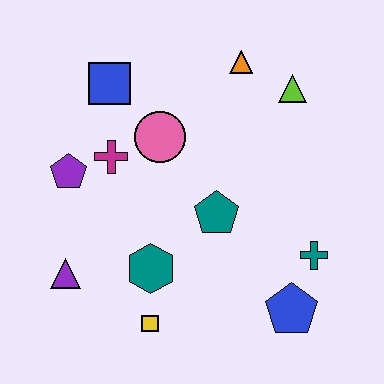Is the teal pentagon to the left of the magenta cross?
No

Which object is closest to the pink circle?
The magenta cross is closest to the pink circle.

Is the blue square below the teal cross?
No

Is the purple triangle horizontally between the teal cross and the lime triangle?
No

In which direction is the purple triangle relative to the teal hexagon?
The purple triangle is to the left of the teal hexagon.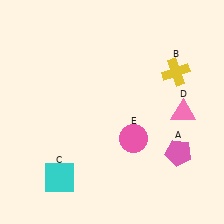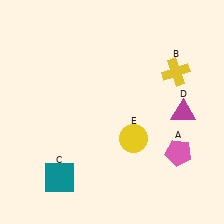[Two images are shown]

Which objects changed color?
C changed from cyan to teal. D changed from pink to magenta. E changed from pink to yellow.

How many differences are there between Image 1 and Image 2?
There are 3 differences between the two images.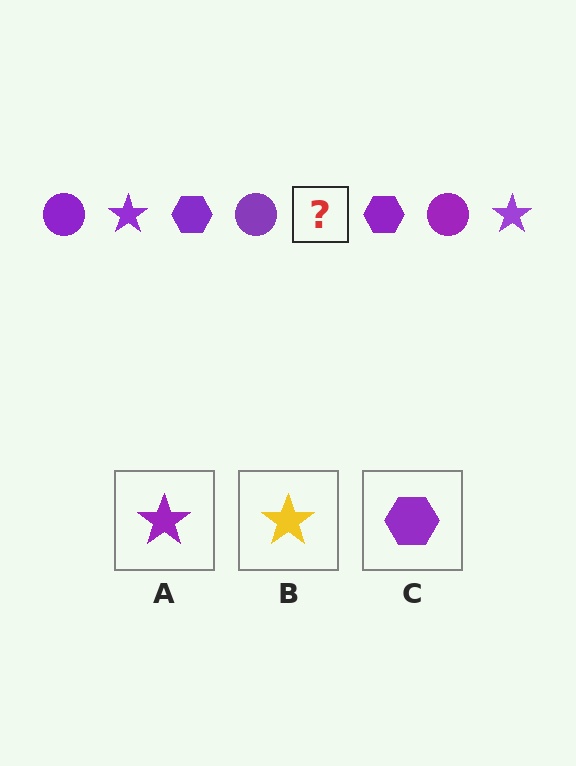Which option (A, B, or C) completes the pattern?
A.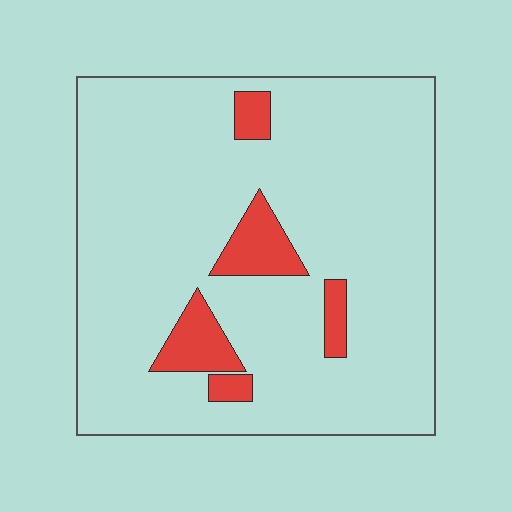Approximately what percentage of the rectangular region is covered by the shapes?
Approximately 10%.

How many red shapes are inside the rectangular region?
5.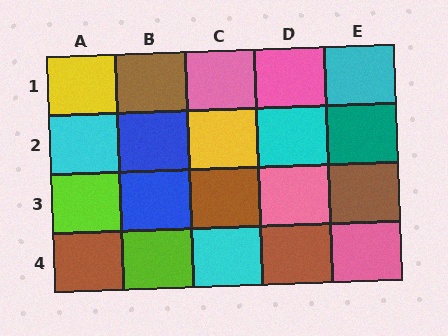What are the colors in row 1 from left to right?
Yellow, brown, pink, pink, cyan.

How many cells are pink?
4 cells are pink.